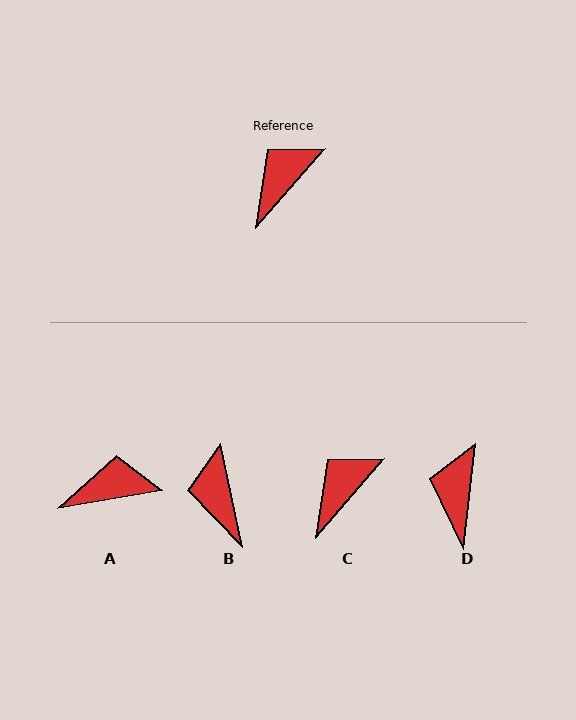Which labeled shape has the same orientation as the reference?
C.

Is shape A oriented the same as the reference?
No, it is off by about 39 degrees.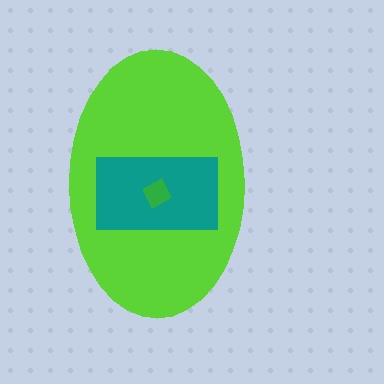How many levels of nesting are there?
3.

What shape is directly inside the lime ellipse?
The teal rectangle.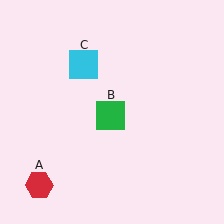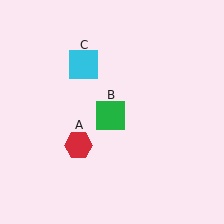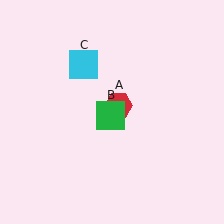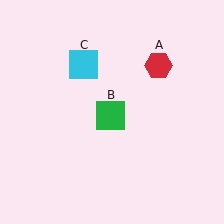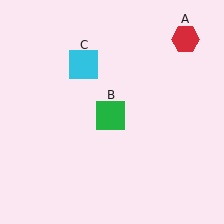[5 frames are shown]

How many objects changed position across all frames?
1 object changed position: red hexagon (object A).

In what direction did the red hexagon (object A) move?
The red hexagon (object A) moved up and to the right.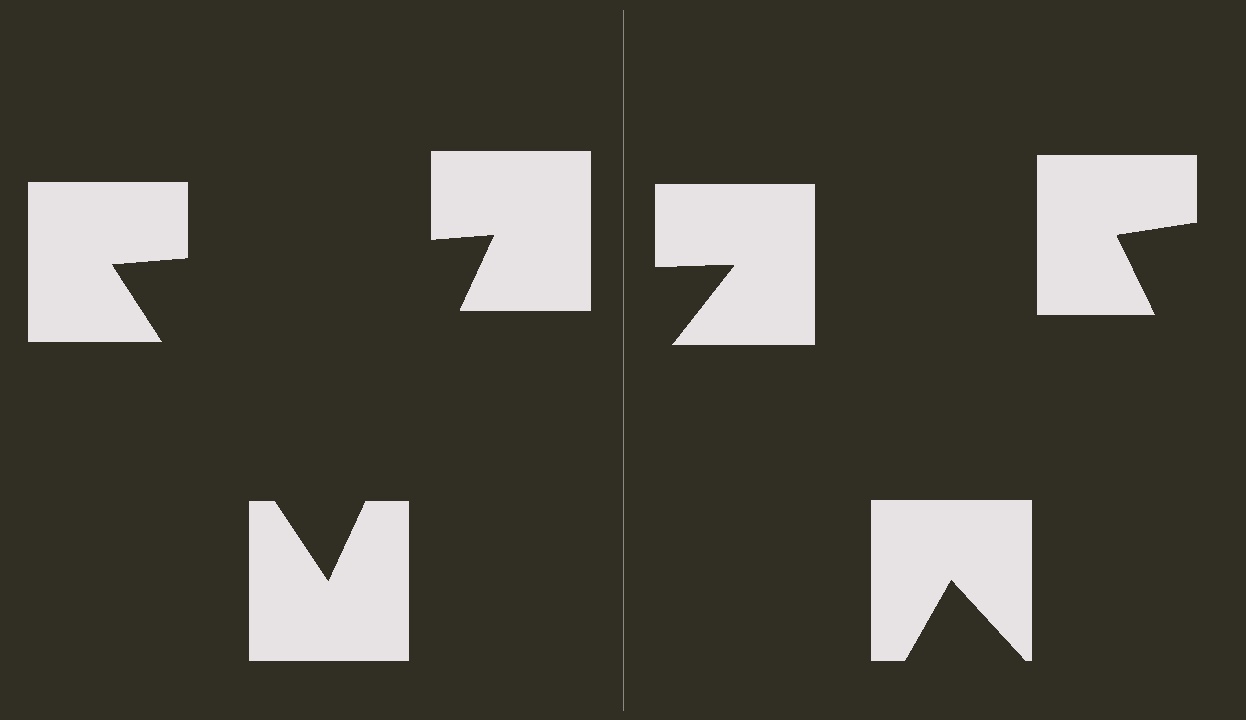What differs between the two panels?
The notched squares are positioned identically on both sides; only the wedge orientations differ. On the left they align to a triangle; on the right they are misaligned.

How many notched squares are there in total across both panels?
6 — 3 on each side.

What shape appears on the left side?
An illusory triangle.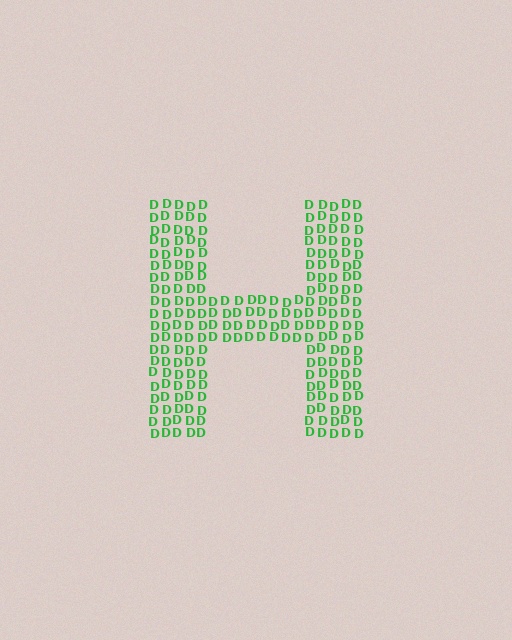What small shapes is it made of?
It is made of small letter D's.